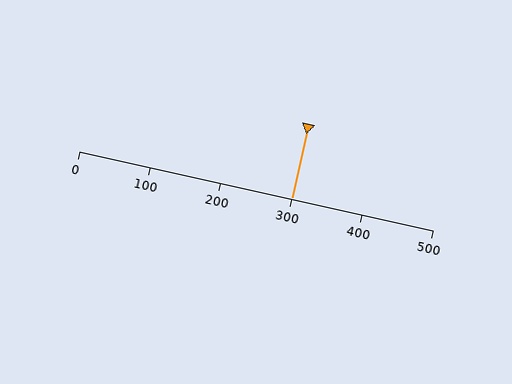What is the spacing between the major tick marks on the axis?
The major ticks are spaced 100 apart.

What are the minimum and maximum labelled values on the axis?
The axis runs from 0 to 500.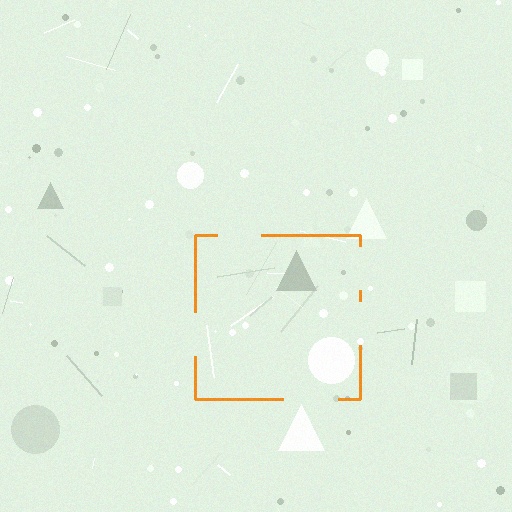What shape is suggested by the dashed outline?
The dashed outline suggests a square.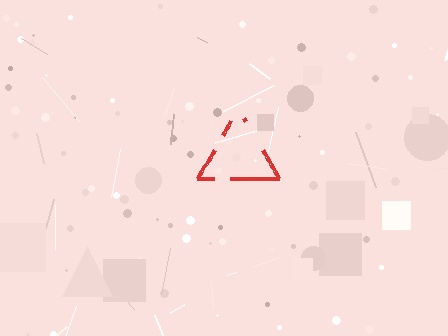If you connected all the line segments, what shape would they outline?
They would outline a triangle.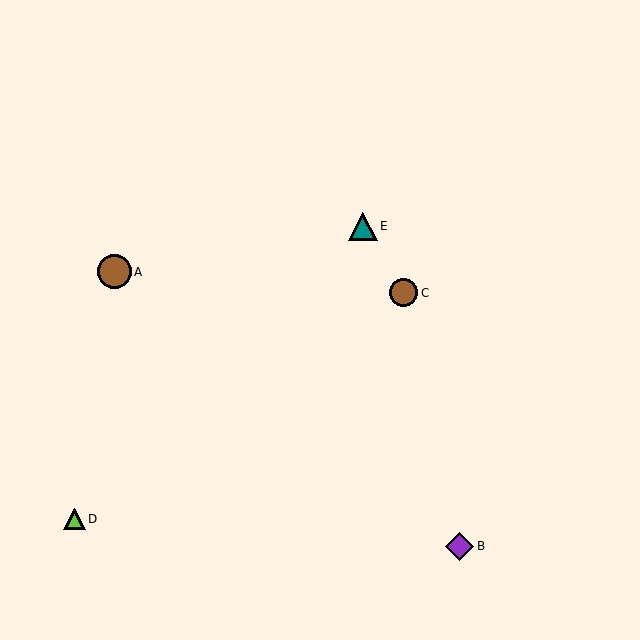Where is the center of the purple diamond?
The center of the purple diamond is at (460, 546).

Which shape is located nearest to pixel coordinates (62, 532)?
The lime triangle (labeled D) at (75, 519) is nearest to that location.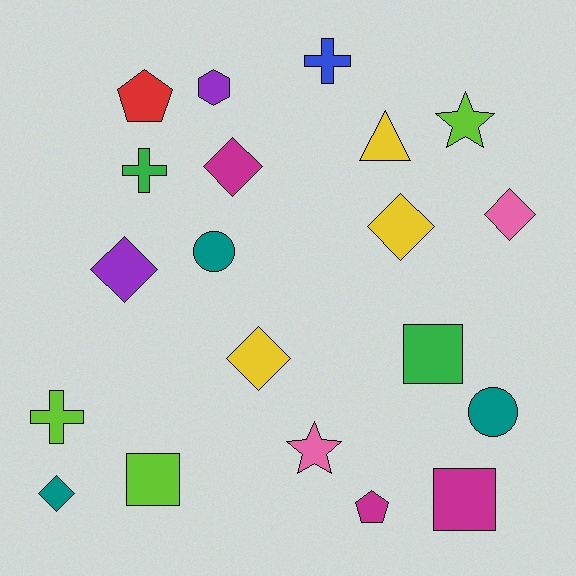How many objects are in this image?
There are 20 objects.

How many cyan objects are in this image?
There are no cyan objects.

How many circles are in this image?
There are 2 circles.